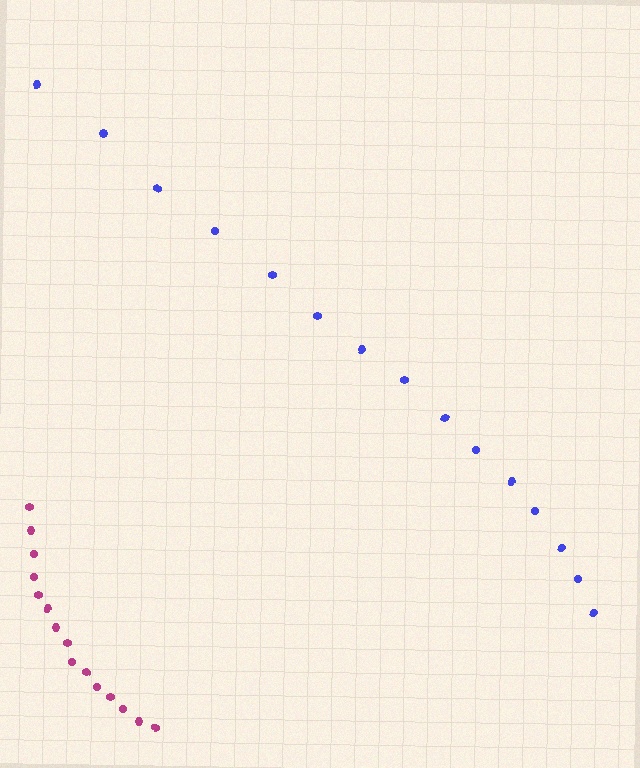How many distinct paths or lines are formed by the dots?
There are 2 distinct paths.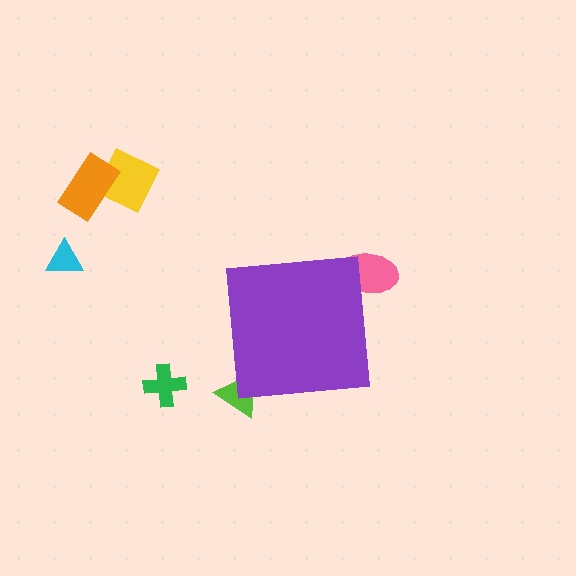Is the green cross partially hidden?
No, the green cross is fully visible.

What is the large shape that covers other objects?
A purple square.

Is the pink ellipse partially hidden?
Yes, the pink ellipse is partially hidden behind the purple square.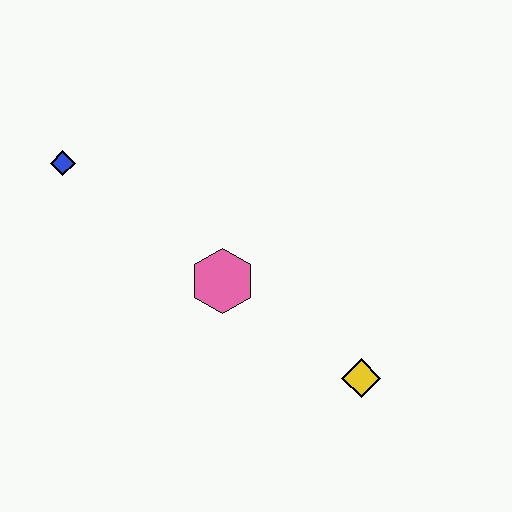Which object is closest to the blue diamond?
The pink hexagon is closest to the blue diamond.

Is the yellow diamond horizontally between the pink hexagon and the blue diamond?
No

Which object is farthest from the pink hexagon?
The blue diamond is farthest from the pink hexagon.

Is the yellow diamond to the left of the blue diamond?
No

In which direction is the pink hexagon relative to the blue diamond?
The pink hexagon is to the right of the blue diamond.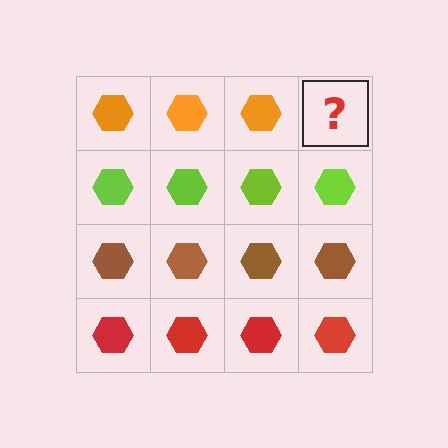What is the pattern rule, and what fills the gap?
The rule is that each row has a consistent color. The gap should be filled with an orange hexagon.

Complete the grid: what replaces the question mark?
The question mark should be replaced with an orange hexagon.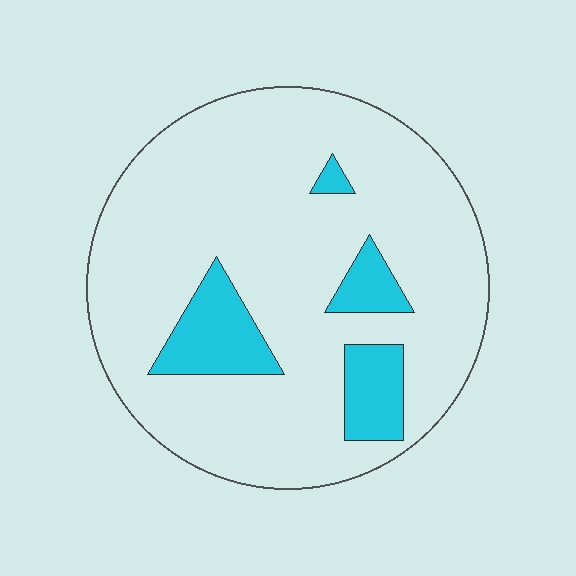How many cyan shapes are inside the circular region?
4.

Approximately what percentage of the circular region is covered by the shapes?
Approximately 15%.